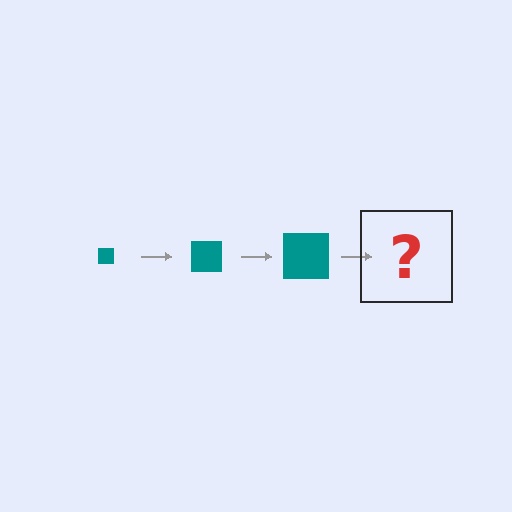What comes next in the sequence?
The next element should be a teal square, larger than the previous one.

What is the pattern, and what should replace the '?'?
The pattern is that the square gets progressively larger each step. The '?' should be a teal square, larger than the previous one.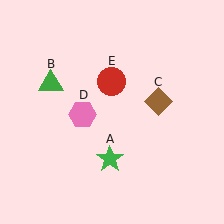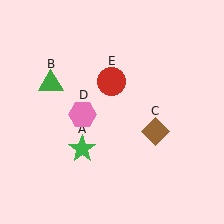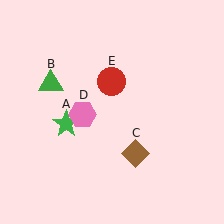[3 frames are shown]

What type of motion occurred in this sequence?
The green star (object A), brown diamond (object C) rotated clockwise around the center of the scene.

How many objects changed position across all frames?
2 objects changed position: green star (object A), brown diamond (object C).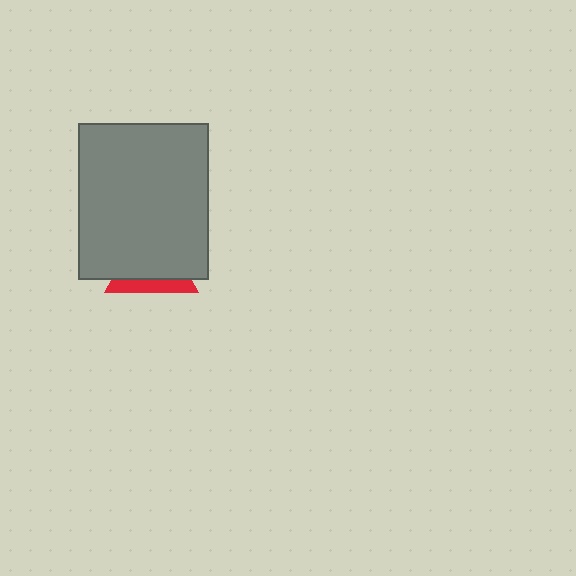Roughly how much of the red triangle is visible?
A small part of it is visible (roughly 31%).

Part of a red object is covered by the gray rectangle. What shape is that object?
It is a triangle.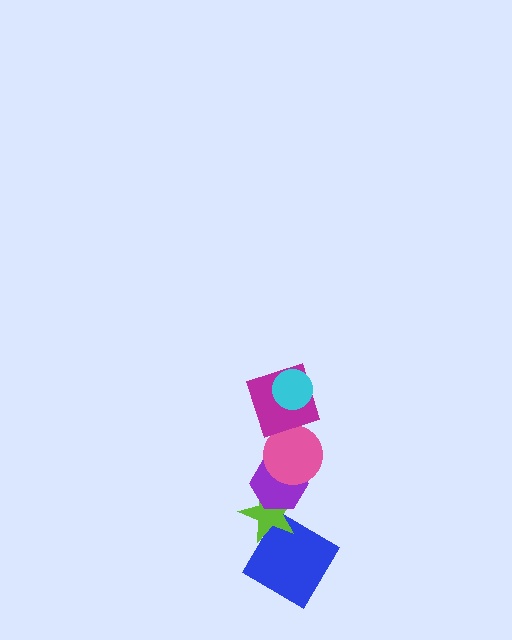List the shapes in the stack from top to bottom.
From top to bottom: the cyan circle, the magenta square, the pink circle, the purple hexagon, the lime star, the blue diamond.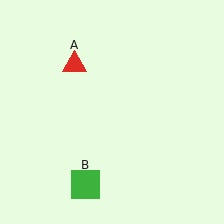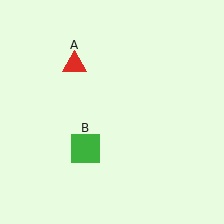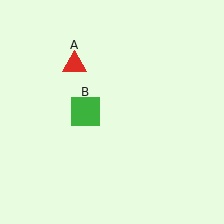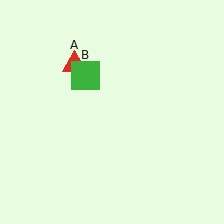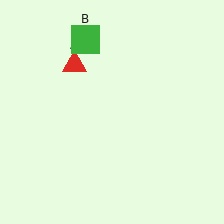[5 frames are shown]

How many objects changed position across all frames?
1 object changed position: green square (object B).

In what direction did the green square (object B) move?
The green square (object B) moved up.